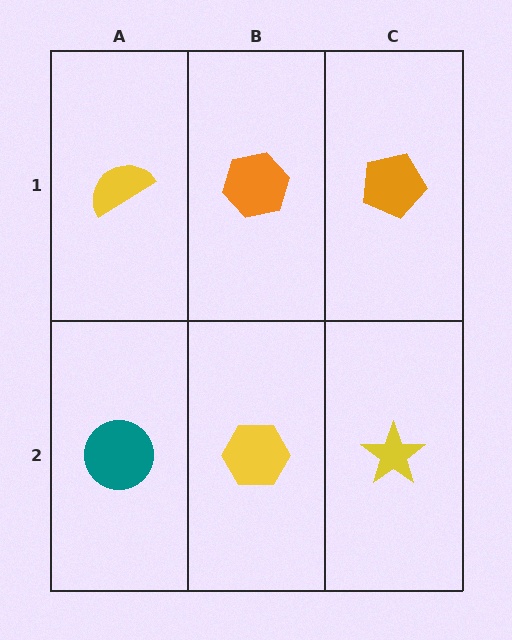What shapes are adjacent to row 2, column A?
A yellow semicircle (row 1, column A), a yellow hexagon (row 2, column B).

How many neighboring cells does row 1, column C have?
2.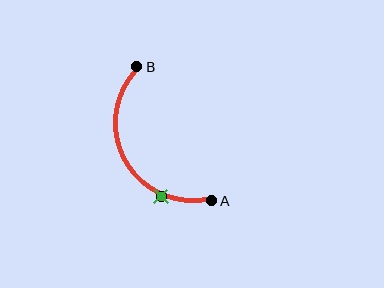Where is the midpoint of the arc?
The arc midpoint is the point on the curve farthest from the straight line joining A and B. It sits to the left of that line.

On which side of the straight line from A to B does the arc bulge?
The arc bulges to the left of the straight line connecting A and B.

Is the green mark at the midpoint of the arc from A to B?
No. The green mark lies on the arc but is closer to endpoint A. The arc midpoint would be at the point on the curve equidistant along the arc from both A and B.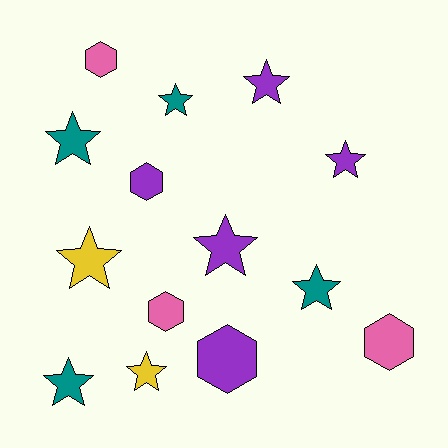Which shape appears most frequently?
Star, with 9 objects.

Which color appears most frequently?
Purple, with 5 objects.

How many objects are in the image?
There are 14 objects.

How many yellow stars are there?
There are 2 yellow stars.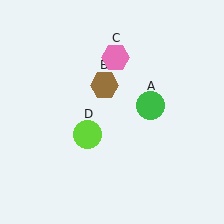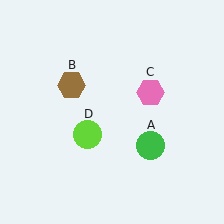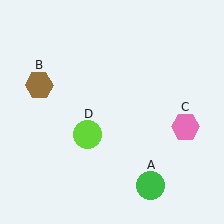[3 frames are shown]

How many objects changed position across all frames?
3 objects changed position: green circle (object A), brown hexagon (object B), pink hexagon (object C).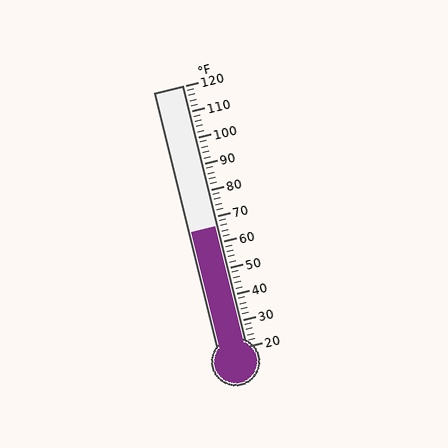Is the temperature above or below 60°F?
The temperature is above 60°F.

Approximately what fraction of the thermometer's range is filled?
The thermometer is filled to approximately 45% of its range.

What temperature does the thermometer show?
The thermometer shows approximately 66°F.